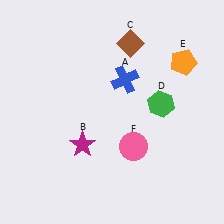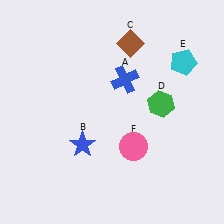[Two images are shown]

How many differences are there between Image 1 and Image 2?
There are 2 differences between the two images.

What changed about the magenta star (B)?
In Image 1, B is magenta. In Image 2, it changed to blue.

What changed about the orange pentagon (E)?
In Image 1, E is orange. In Image 2, it changed to cyan.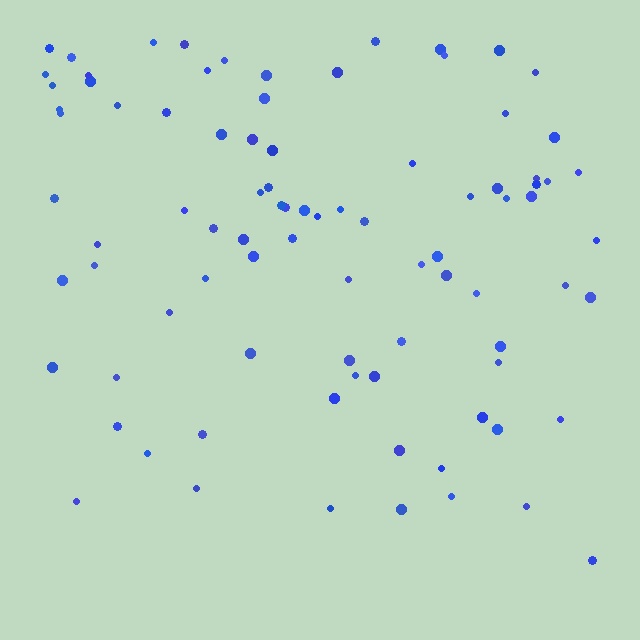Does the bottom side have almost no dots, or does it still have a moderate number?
Still a moderate number, just noticeably fewer than the top.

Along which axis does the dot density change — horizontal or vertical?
Vertical.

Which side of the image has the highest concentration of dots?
The top.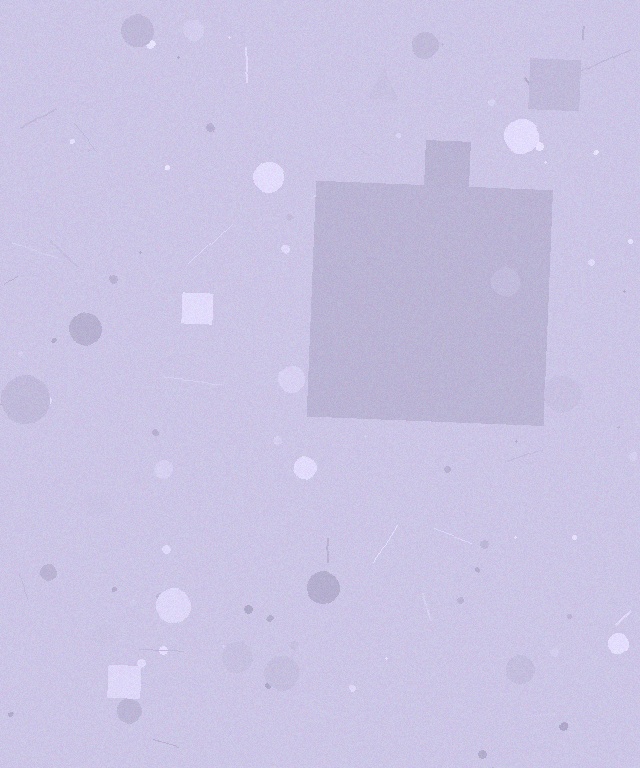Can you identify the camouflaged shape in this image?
The camouflaged shape is a square.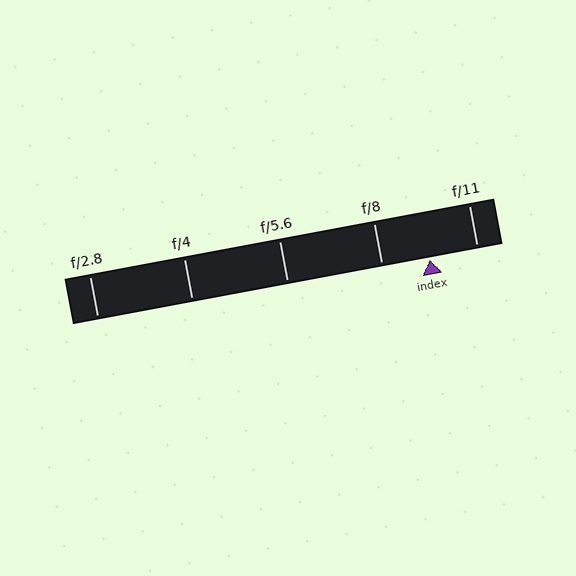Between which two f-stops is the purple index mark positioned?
The index mark is between f/8 and f/11.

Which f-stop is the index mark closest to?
The index mark is closest to f/11.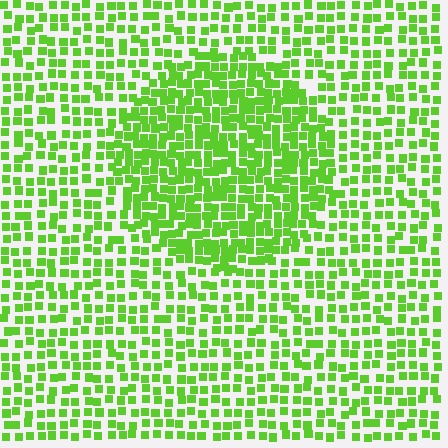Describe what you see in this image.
The image contains small lime elements arranged at two different densities. A circle-shaped region is visible where the elements are more densely packed than the surrounding area.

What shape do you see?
I see a circle.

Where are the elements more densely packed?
The elements are more densely packed inside the circle boundary.